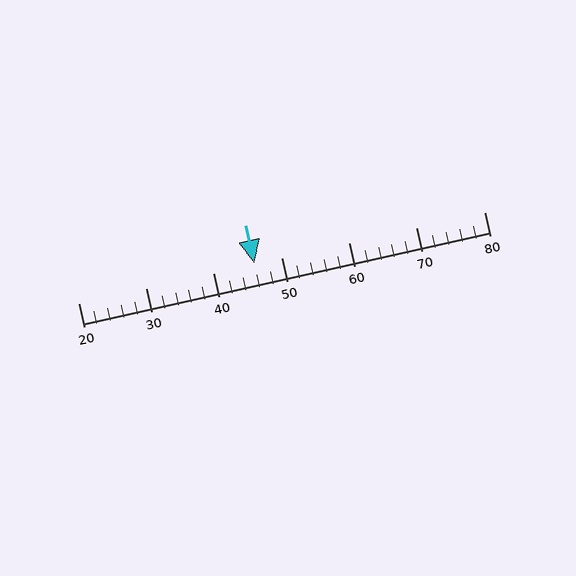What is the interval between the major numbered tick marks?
The major tick marks are spaced 10 units apart.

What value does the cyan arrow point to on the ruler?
The cyan arrow points to approximately 46.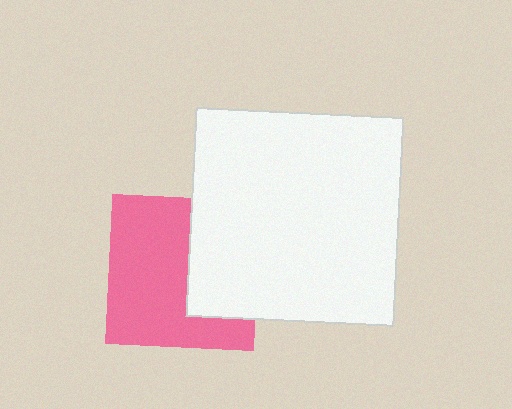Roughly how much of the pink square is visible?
About half of it is visible (roughly 63%).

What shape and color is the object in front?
The object in front is a white square.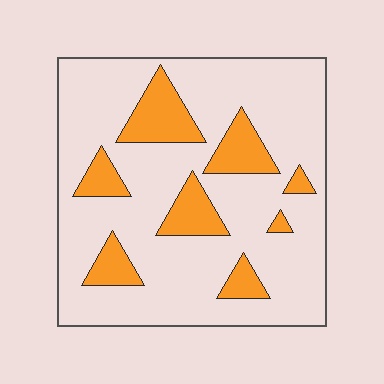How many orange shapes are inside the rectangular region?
8.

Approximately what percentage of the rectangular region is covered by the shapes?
Approximately 20%.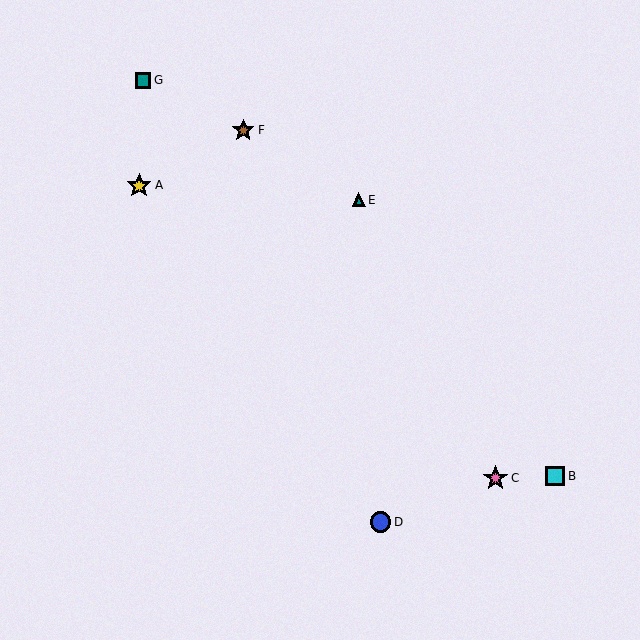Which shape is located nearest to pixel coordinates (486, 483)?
The pink star (labeled C) at (495, 478) is nearest to that location.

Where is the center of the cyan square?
The center of the cyan square is at (555, 476).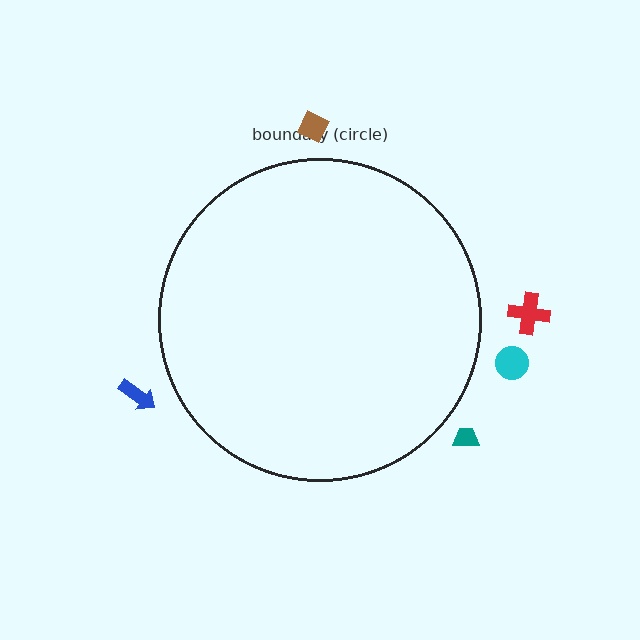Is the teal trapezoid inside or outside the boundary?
Outside.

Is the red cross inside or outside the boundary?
Outside.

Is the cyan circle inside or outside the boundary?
Outside.